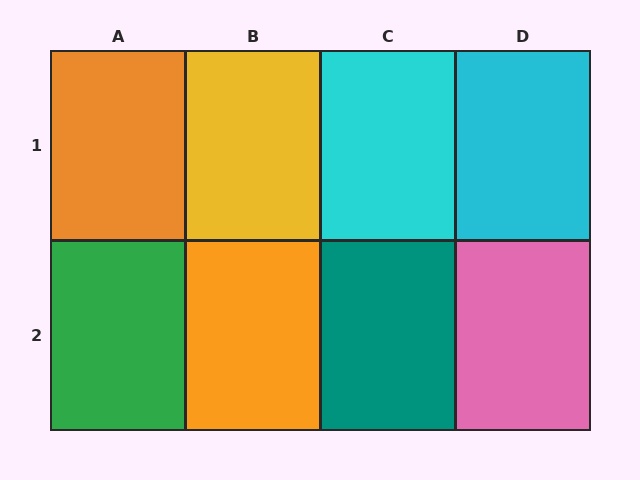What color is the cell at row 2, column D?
Pink.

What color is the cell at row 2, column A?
Green.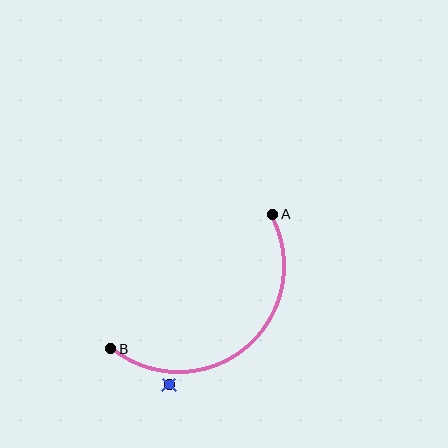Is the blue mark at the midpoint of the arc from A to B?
No — the blue mark does not lie on the arc at all. It sits slightly outside the curve.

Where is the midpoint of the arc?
The arc midpoint is the point on the curve farthest from the straight line joining A and B. It sits below and to the right of that line.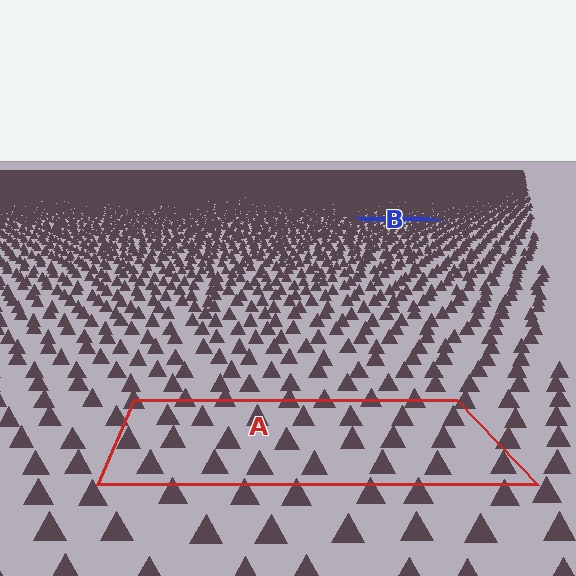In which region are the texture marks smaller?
The texture marks are smaller in region B, because it is farther away.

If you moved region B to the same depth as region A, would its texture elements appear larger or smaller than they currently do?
They would appear larger. At a closer depth, the same texture elements are projected at a bigger on-screen size.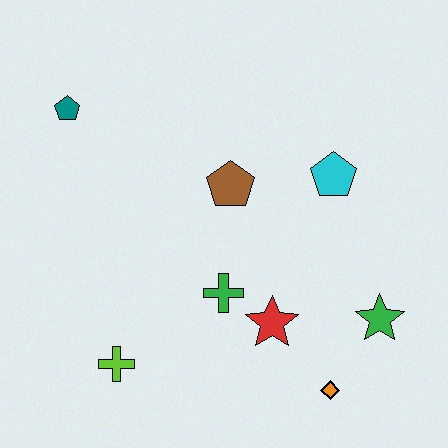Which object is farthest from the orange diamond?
The teal pentagon is farthest from the orange diamond.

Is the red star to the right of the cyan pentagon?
No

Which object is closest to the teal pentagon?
The brown pentagon is closest to the teal pentagon.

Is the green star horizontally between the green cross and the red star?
No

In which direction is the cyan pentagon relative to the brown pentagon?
The cyan pentagon is to the right of the brown pentagon.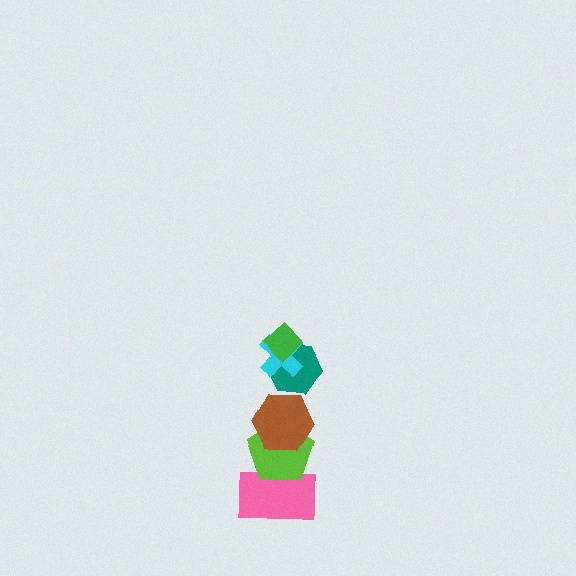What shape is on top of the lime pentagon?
The brown hexagon is on top of the lime pentagon.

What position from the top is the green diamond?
The green diamond is 1st from the top.